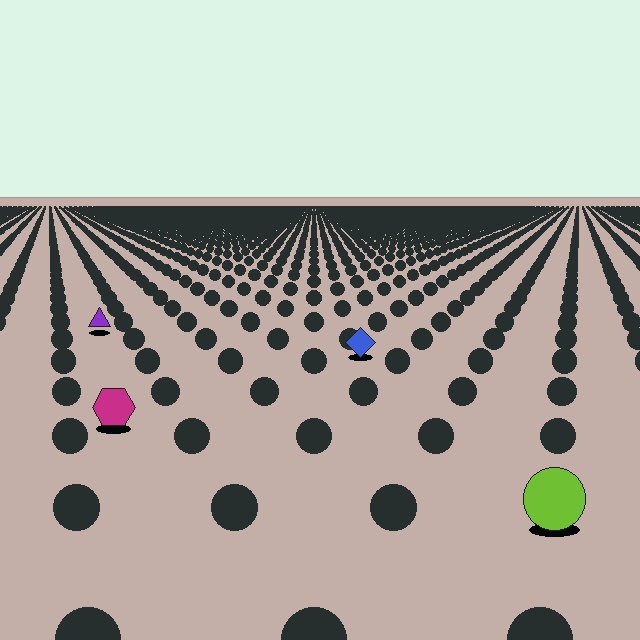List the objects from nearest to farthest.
From nearest to farthest: the lime circle, the magenta hexagon, the blue diamond, the purple triangle.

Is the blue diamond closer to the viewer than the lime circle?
No. The lime circle is closer — you can tell from the texture gradient: the ground texture is coarser near it.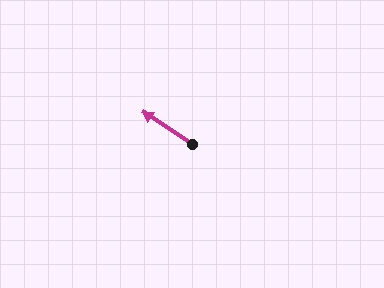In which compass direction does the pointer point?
Northwest.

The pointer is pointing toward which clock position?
Roughly 10 o'clock.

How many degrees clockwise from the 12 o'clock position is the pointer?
Approximately 303 degrees.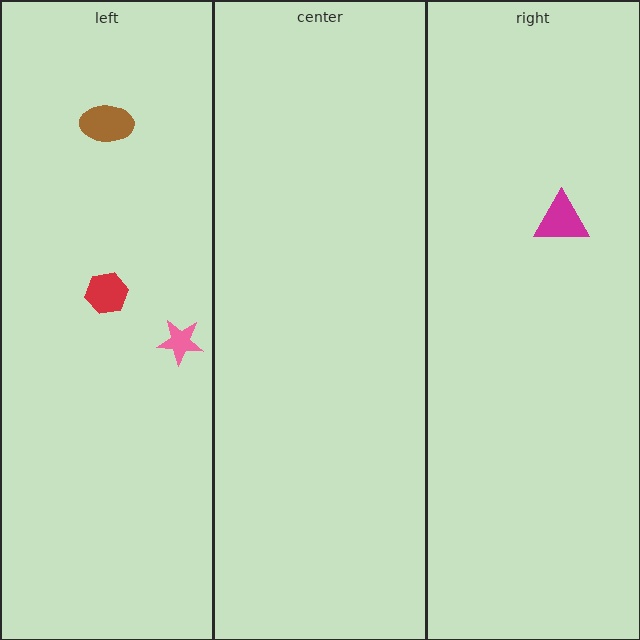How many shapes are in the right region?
1.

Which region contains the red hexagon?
The left region.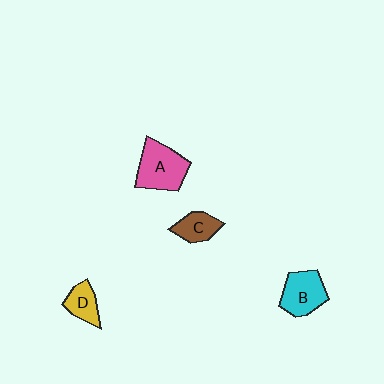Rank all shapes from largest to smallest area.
From largest to smallest: A (pink), B (cyan), C (brown), D (yellow).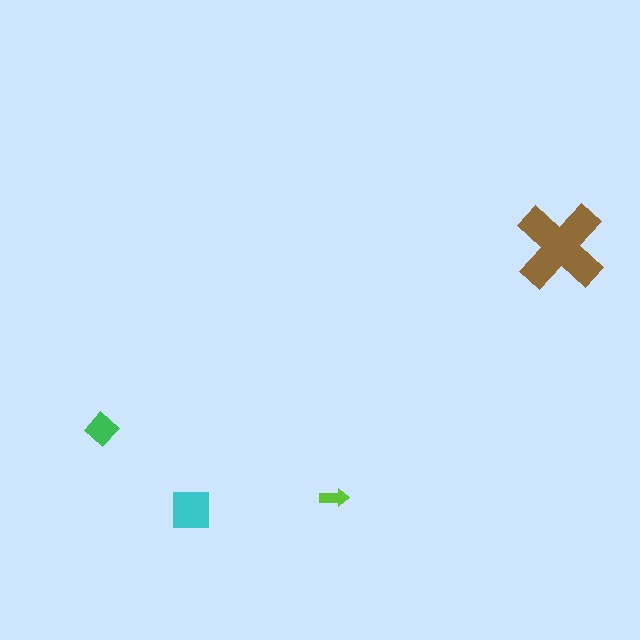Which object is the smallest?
The lime arrow.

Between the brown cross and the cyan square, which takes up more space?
The brown cross.